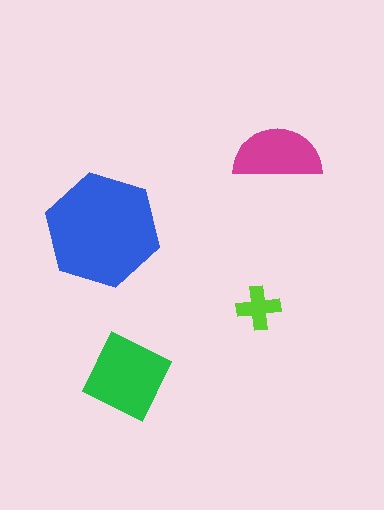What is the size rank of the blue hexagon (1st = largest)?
1st.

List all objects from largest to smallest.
The blue hexagon, the green diamond, the magenta semicircle, the lime cross.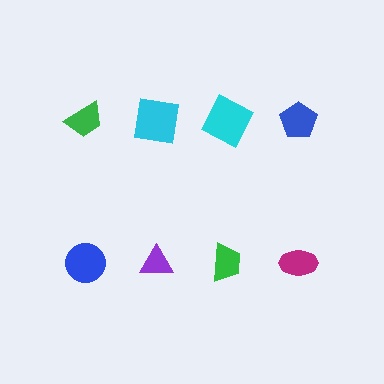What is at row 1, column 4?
A blue pentagon.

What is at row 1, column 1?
A green trapezoid.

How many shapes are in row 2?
4 shapes.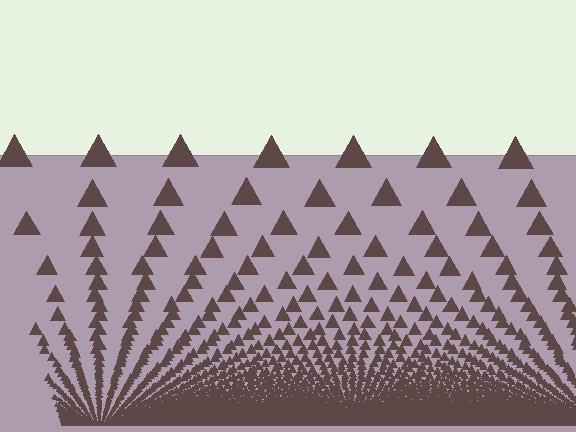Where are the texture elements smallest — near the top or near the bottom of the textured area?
Near the bottom.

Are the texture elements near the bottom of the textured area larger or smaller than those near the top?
Smaller. The gradient is inverted — elements near the bottom are smaller and denser.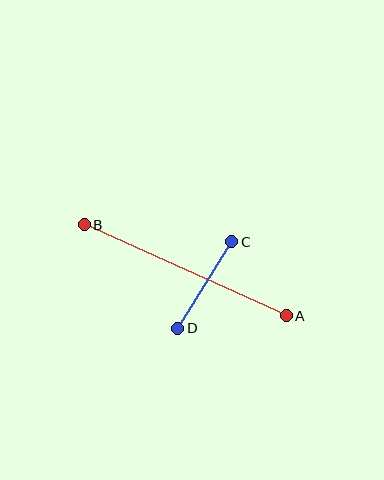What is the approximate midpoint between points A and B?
The midpoint is at approximately (185, 270) pixels.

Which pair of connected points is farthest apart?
Points A and B are farthest apart.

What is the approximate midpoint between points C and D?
The midpoint is at approximately (205, 285) pixels.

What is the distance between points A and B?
The distance is approximately 222 pixels.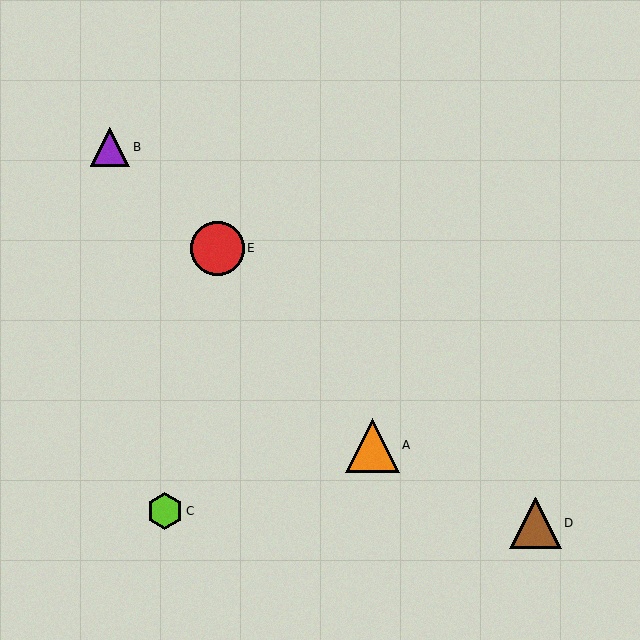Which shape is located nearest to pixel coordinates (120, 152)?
The purple triangle (labeled B) at (110, 147) is nearest to that location.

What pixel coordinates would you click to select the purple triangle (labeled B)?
Click at (110, 147) to select the purple triangle B.